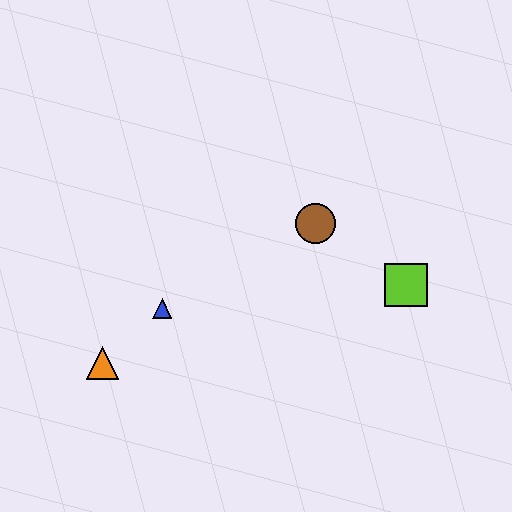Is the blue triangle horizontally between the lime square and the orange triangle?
Yes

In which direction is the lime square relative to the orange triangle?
The lime square is to the right of the orange triangle.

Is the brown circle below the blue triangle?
No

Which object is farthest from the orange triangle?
The lime square is farthest from the orange triangle.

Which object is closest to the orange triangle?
The blue triangle is closest to the orange triangle.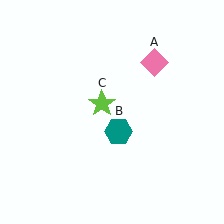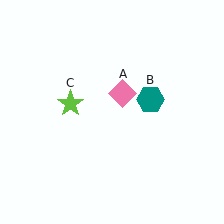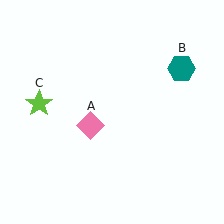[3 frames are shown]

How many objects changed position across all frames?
3 objects changed position: pink diamond (object A), teal hexagon (object B), lime star (object C).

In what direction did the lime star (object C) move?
The lime star (object C) moved left.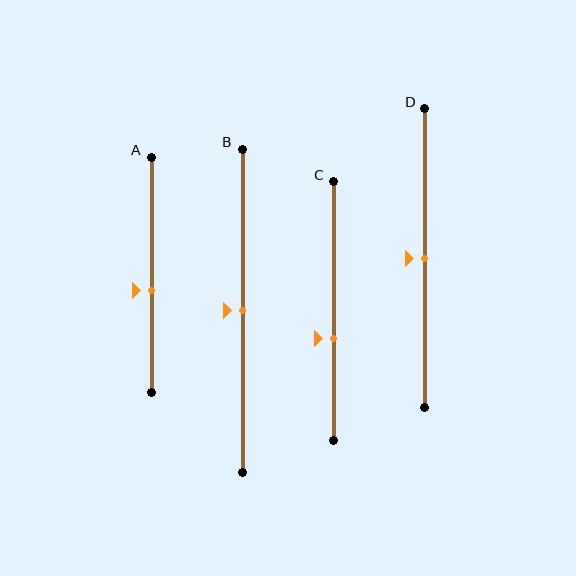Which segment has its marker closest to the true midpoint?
Segment B has its marker closest to the true midpoint.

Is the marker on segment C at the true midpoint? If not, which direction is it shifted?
No, the marker on segment C is shifted downward by about 11% of the segment length.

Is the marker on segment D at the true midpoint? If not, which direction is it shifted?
Yes, the marker on segment D is at the true midpoint.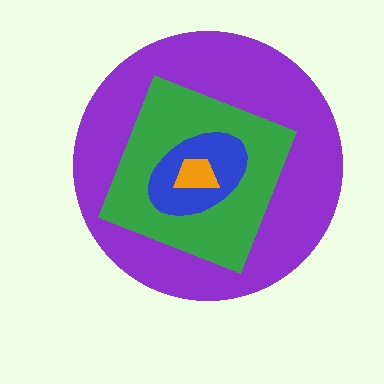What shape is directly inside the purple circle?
The green square.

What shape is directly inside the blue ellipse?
The orange trapezoid.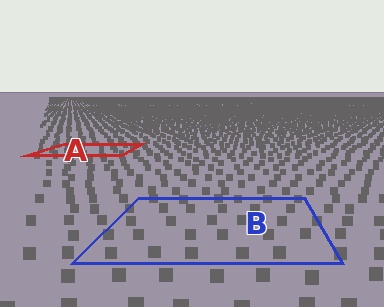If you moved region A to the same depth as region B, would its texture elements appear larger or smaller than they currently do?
They would appear larger. At a closer depth, the same texture elements are projected at a bigger on-screen size.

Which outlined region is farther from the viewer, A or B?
Region A is farther from the viewer — the texture elements inside it appear smaller and more densely packed.